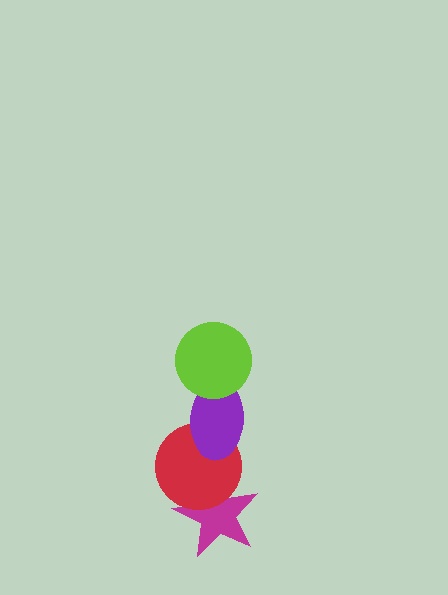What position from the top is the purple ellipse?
The purple ellipse is 2nd from the top.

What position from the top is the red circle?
The red circle is 3rd from the top.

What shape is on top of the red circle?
The purple ellipse is on top of the red circle.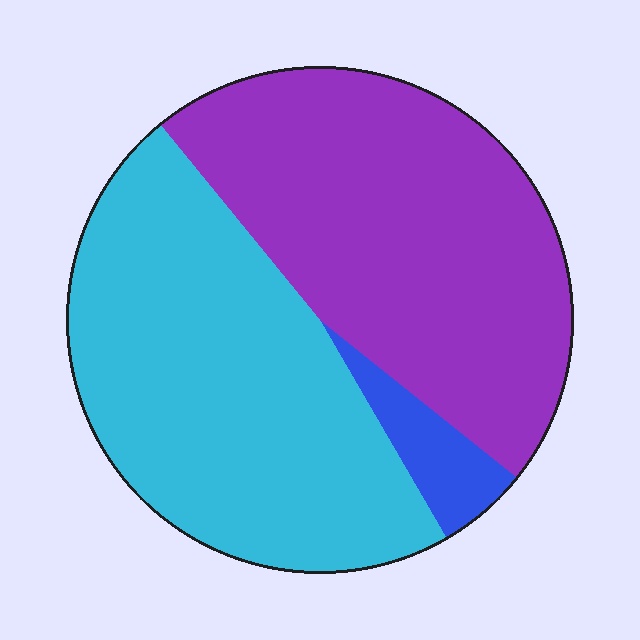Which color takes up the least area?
Blue, at roughly 5%.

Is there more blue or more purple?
Purple.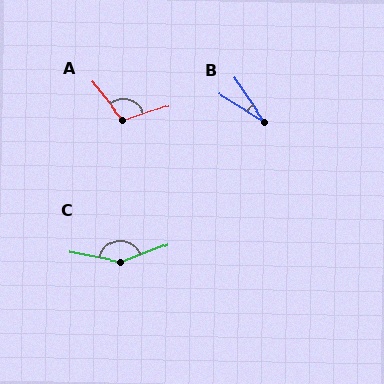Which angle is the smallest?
B, at approximately 25 degrees.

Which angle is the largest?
C, at approximately 148 degrees.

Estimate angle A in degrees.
Approximately 110 degrees.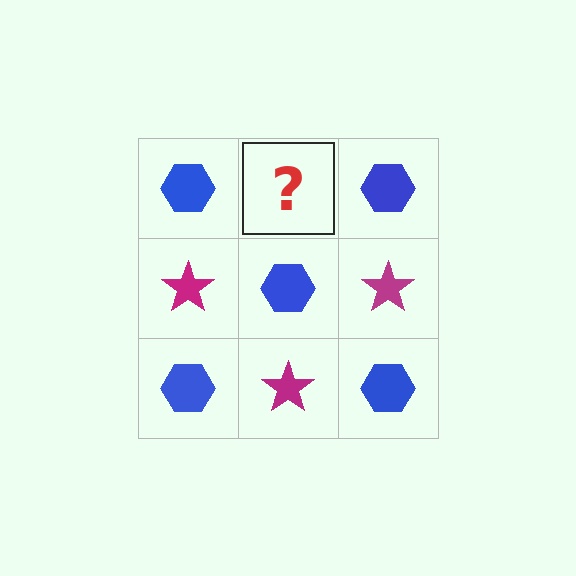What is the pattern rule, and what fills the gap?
The rule is that it alternates blue hexagon and magenta star in a checkerboard pattern. The gap should be filled with a magenta star.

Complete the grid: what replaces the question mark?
The question mark should be replaced with a magenta star.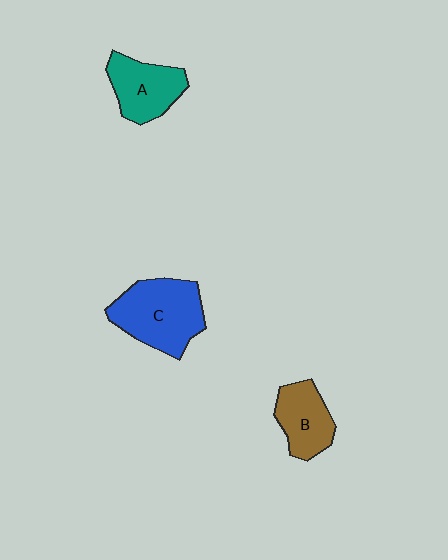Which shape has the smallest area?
Shape B (brown).